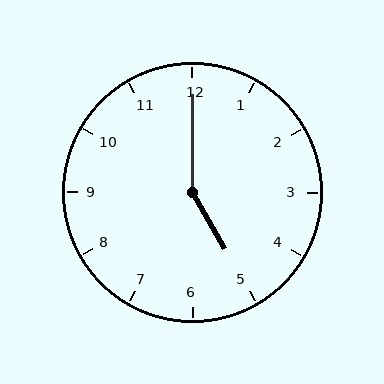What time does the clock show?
5:00.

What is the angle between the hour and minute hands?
Approximately 150 degrees.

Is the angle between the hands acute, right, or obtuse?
It is obtuse.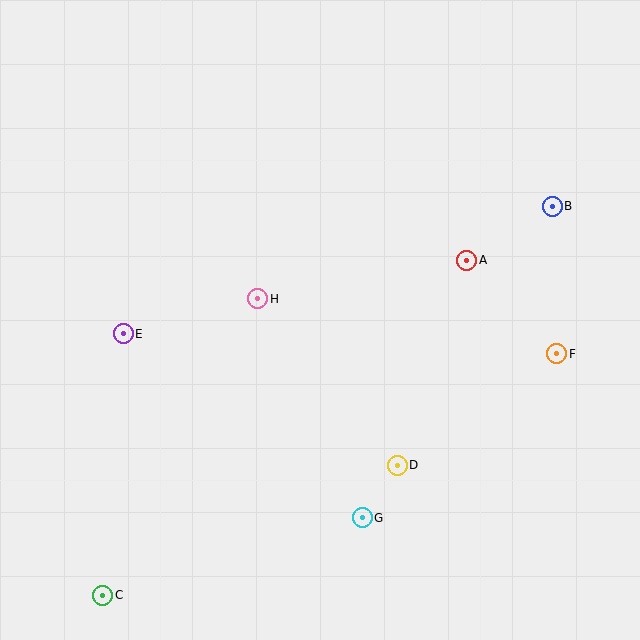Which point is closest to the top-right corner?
Point B is closest to the top-right corner.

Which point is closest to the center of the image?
Point H at (258, 299) is closest to the center.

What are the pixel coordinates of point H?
Point H is at (258, 299).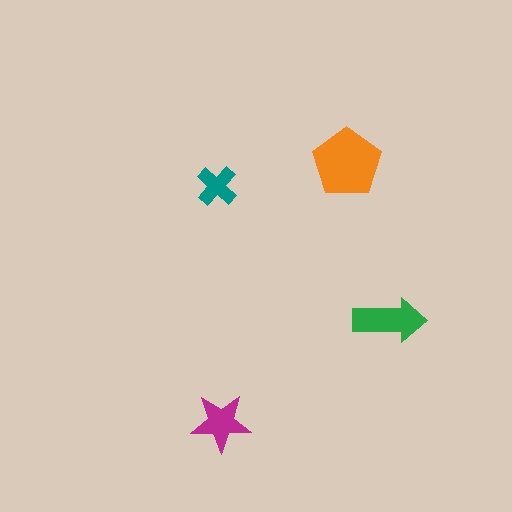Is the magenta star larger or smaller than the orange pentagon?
Smaller.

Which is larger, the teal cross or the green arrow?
The green arrow.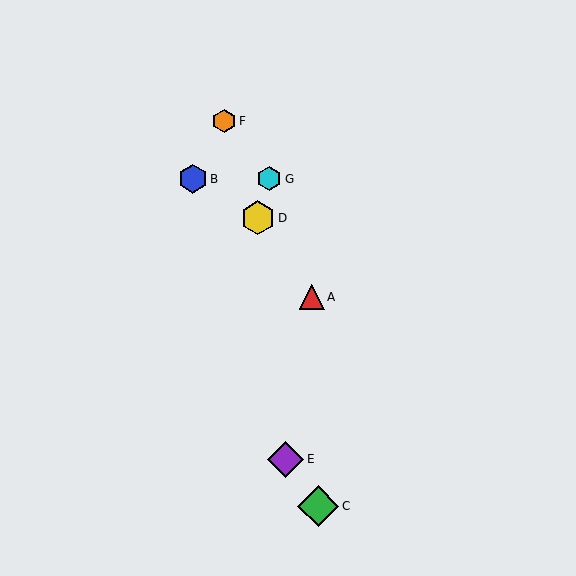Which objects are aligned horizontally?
Objects B, G are aligned horizontally.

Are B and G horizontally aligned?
Yes, both are at y≈179.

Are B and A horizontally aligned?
No, B is at y≈179 and A is at y≈297.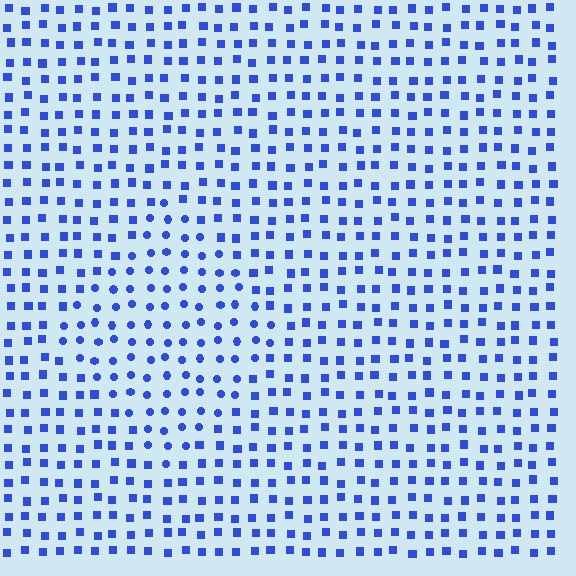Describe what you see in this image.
The image is filled with small blue elements arranged in a uniform grid. A diamond-shaped region contains circles, while the surrounding area contains squares. The boundary is defined purely by the change in element shape.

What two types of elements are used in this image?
The image uses circles inside the diamond region and squares outside it.